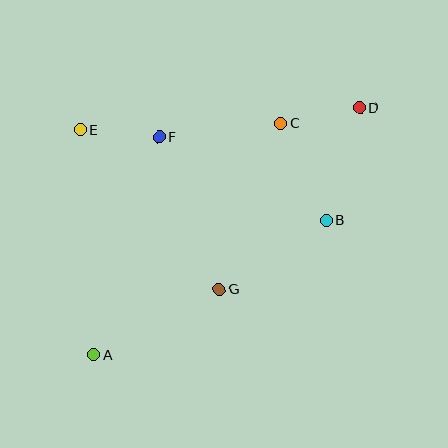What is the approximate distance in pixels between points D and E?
The distance between D and E is approximately 280 pixels.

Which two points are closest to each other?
Points E and F are closest to each other.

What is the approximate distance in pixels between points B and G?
The distance between B and G is approximately 127 pixels.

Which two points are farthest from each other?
Points A and D are farthest from each other.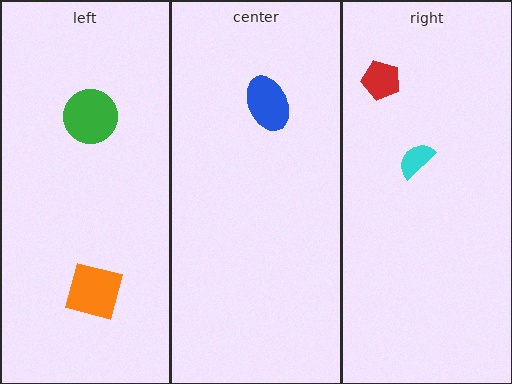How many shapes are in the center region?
1.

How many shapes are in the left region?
2.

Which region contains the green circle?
The left region.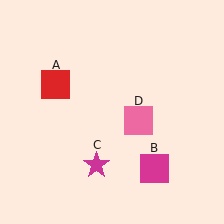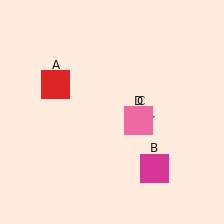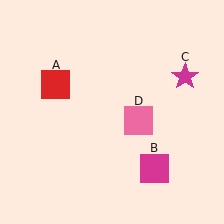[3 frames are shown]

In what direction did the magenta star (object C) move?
The magenta star (object C) moved up and to the right.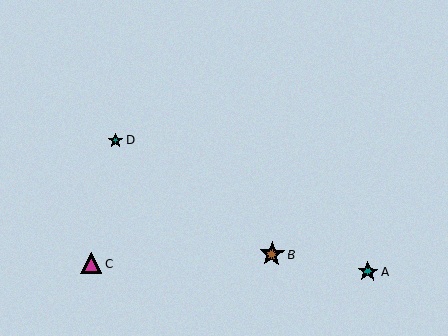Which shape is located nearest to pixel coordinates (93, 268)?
The magenta triangle (labeled C) at (91, 263) is nearest to that location.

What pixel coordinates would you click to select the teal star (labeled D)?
Click at (116, 140) to select the teal star D.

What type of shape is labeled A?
Shape A is a teal star.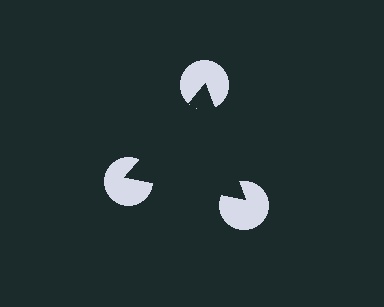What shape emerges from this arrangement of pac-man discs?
An illusory triangle — its edges are inferred from the aligned wedge cuts in the pac-man discs, not physically drawn.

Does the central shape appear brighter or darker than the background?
It typically appears slightly darker than the background, even though no actual brightness change is drawn.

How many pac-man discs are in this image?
There are 3 — one at each vertex of the illusory triangle.